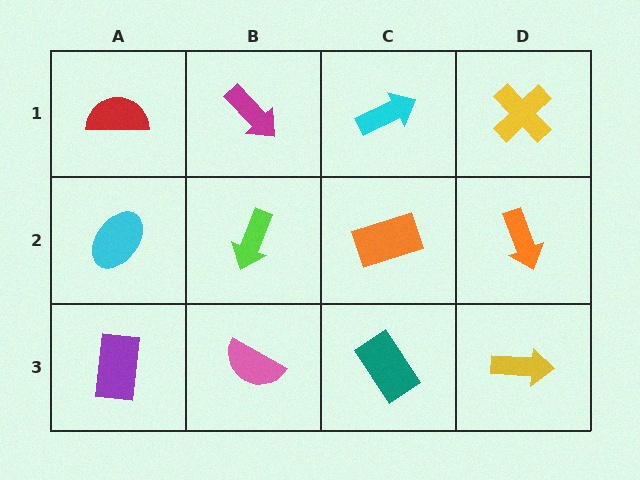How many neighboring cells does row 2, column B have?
4.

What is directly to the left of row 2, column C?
A lime arrow.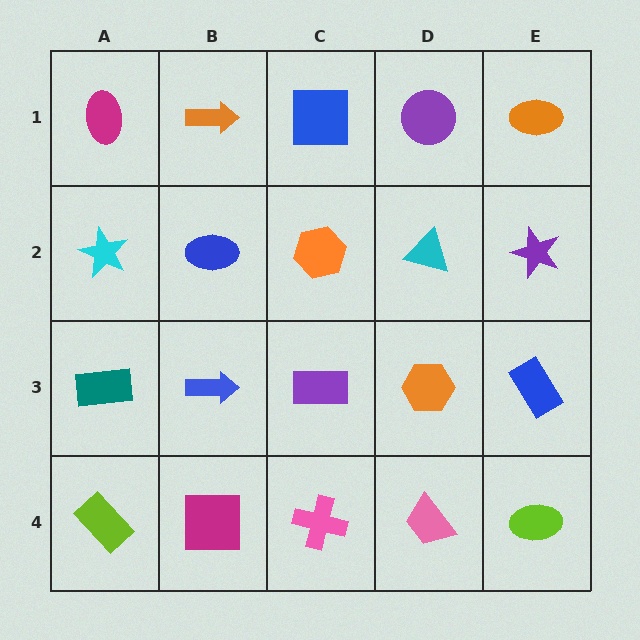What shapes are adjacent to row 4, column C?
A purple rectangle (row 3, column C), a magenta square (row 4, column B), a pink trapezoid (row 4, column D).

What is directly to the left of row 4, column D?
A pink cross.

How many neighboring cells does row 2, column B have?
4.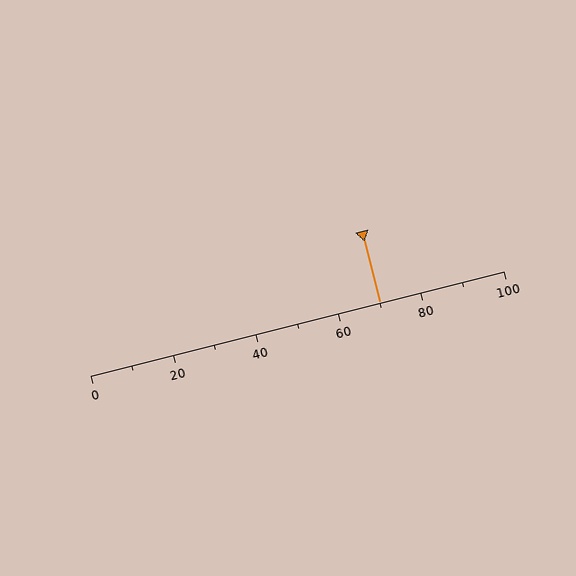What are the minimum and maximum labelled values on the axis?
The axis runs from 0 to 100.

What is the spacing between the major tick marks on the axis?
The major ticks are spaced 20 apart.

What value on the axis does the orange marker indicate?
The marker indicates approximately 70.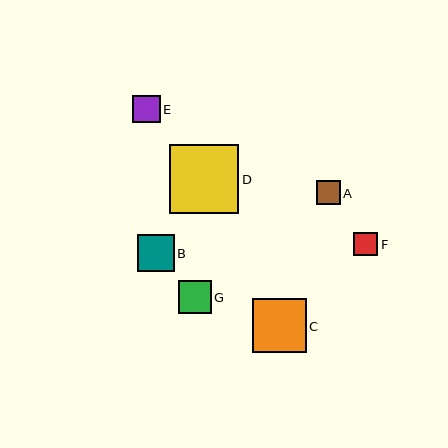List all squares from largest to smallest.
From largest to smallest: D, C, B, G, E, A, F.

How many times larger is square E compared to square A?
Square E is approximately 1.2 times the size of square A.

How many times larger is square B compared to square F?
Square B is approximately 1.6 times the size of square F.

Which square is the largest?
Square D is the largest with a size of approximately 69 pixels.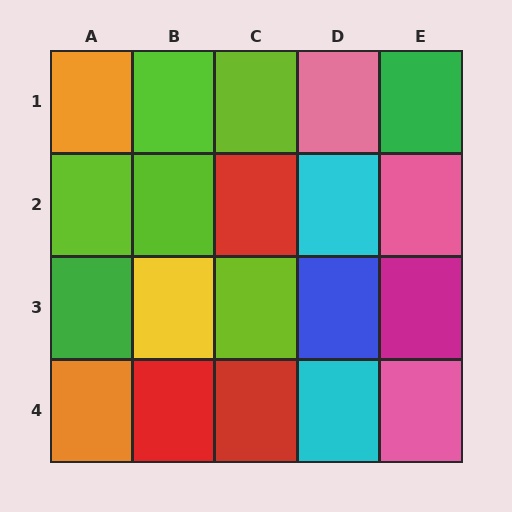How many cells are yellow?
1 cell is yellow.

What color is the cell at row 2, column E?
Pink.